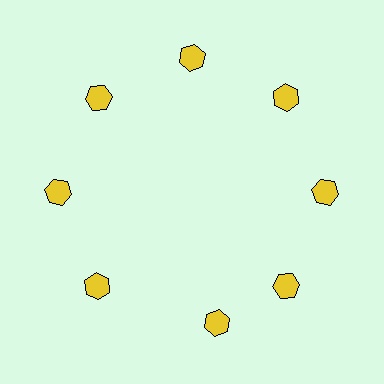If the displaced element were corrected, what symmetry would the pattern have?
It would have 8-fold rotational symmetry — the pattern would map onto itself every 45 degrees.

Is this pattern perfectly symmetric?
No. The 8 yellow hexagons are arranged in a ring, but one element near the 6 o'clock position is rotated out of alignment along the ring, breaking the 8-fold rotational symmetry.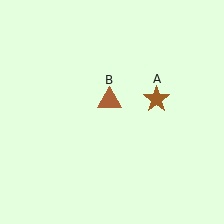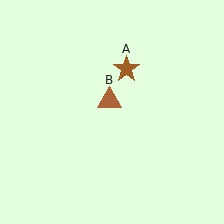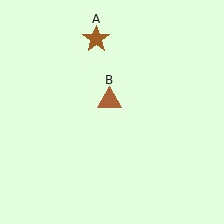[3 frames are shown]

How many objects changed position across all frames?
1 object changed position: brown star (object A).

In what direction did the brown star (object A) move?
The brown star (object A) moved up and to the left.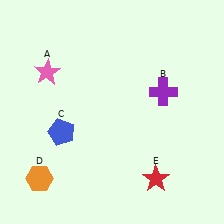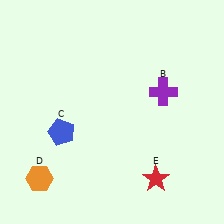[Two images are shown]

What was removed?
The pink star (A) was removed in Image 2.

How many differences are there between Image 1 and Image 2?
There is 1 difference between the two images.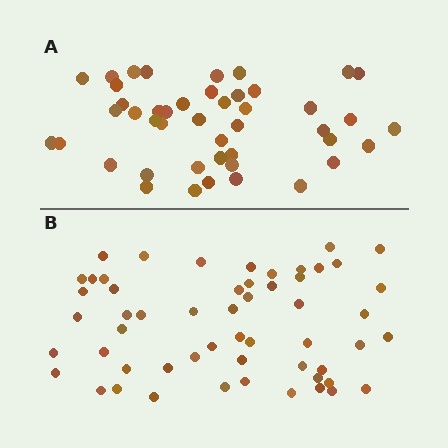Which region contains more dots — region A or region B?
Region B (the bottom region) has more dots.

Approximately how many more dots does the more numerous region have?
Region B has roughly 10 or so more dots than region A.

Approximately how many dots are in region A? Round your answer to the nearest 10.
About 40 dots. (The exact count is 45, which rounds to 40.)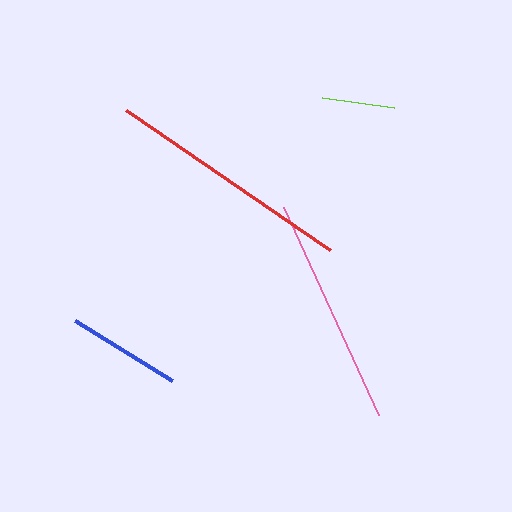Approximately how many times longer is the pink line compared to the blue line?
The pink line is approximately 2.0 times the length of the blue line.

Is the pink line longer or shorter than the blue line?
The pink line is longer than the blue line.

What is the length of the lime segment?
The lime segment is approximately 73 pixels long.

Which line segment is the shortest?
The lime line is the shortest at approximately 73 pixels.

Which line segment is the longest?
The red line is the longest at approximately 247 pixels.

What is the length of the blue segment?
The blue segment is approximately 114 pixels long.